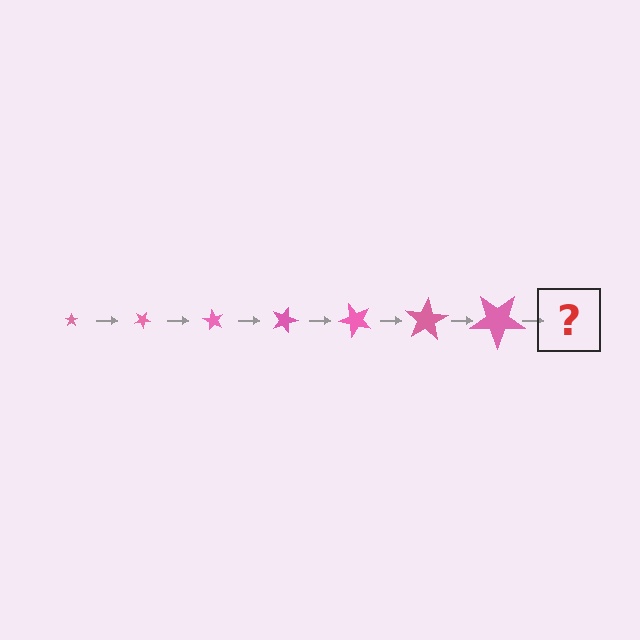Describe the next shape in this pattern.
It should be a star, larger than the previous one and rotated 210 degrees from the start.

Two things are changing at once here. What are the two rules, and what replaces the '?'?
The two rules are that the star grows larger each step and it rotates 30 degrees each step. The '?' should be a star, larger than the previous one and rotated 210 degrees from the start.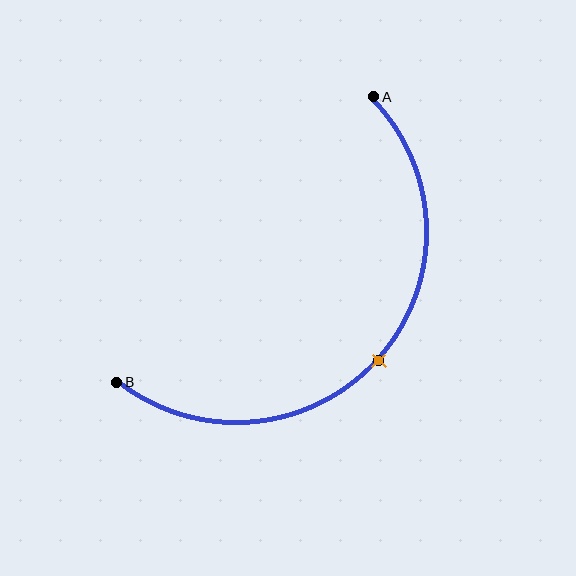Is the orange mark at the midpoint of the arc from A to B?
Yes. The orange mark lies on the arc at equal arc-length from both A and B — it is the arc midpoint.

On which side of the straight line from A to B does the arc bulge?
The arc bulges below and to the right of the straight line connecting A and B.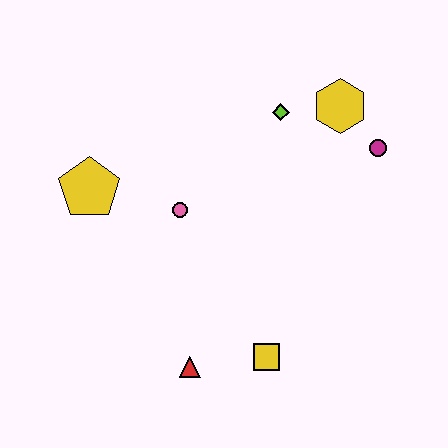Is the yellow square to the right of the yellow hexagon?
No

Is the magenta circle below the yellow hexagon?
Yes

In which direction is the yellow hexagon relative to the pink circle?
The yellow hexagon is to the right of the pink circle.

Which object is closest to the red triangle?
The yellow square is closest to the red triangle.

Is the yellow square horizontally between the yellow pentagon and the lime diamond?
Yes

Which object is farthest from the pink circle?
The magenta circle is farthest from the pink circle.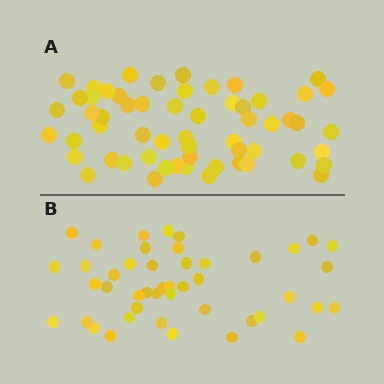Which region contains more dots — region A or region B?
Region A (the top region) has more dots.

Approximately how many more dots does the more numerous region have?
Region A has approximately 15 more dots than region B.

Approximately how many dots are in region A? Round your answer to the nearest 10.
About 60 dots. (The exact count is 58, which rounds to 60.)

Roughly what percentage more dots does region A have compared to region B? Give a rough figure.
About 30% more.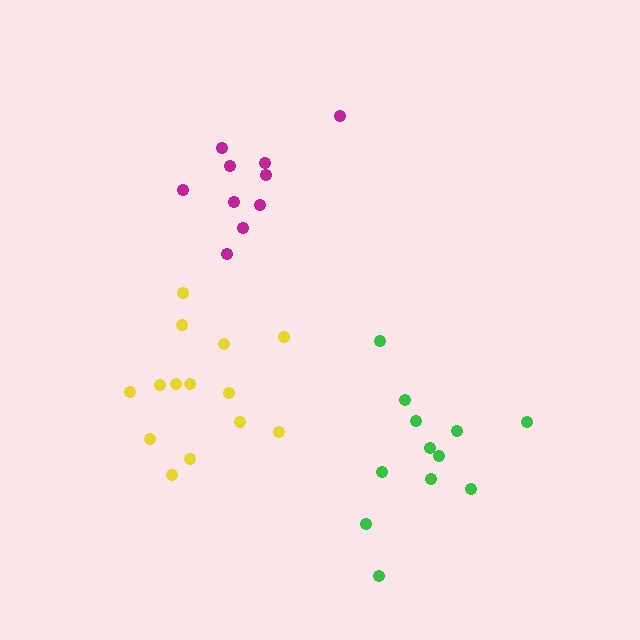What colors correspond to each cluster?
The clusters are colored: yellow, green, magenta.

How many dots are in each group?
Group 1: 14 dots, Group 2: 12 dots, Group 3: 10 dots (36 total).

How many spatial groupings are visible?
There are 3 spatial groupings.